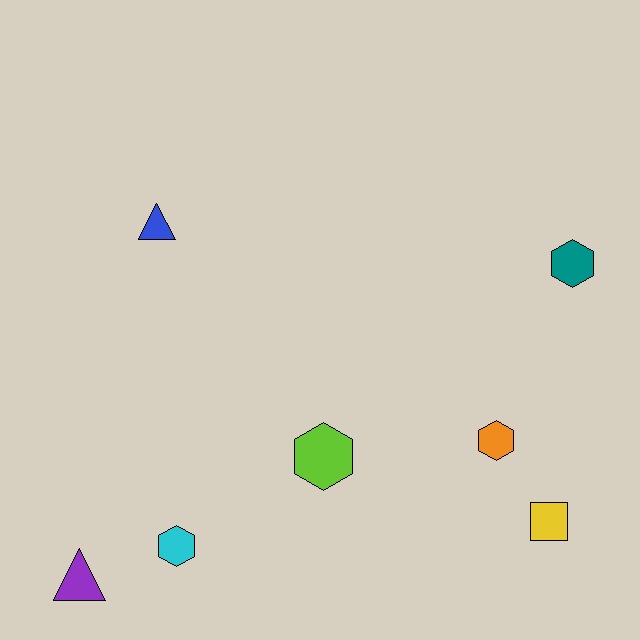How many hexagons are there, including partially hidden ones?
There are 4 hexagons.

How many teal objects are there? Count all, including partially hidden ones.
There is 1 teal object.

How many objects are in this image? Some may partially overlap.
There are 7 objects.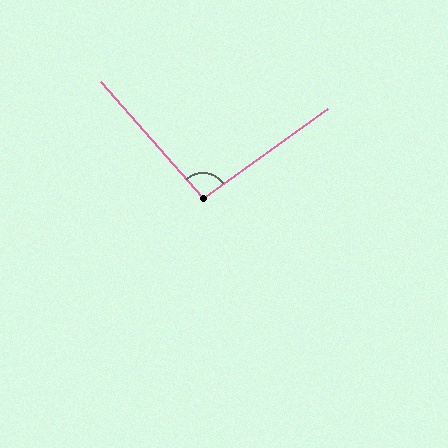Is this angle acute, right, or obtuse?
It is obtuse.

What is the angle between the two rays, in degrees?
Approximately 96 degrees.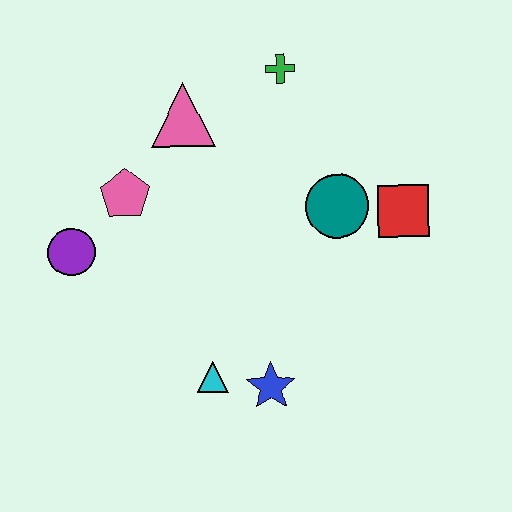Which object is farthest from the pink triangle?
The blue star is farthest from the pink triangle.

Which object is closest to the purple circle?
The pink pentagon is closest to the purple circle.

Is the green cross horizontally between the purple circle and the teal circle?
Yes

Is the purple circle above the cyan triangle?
Yes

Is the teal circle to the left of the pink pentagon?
No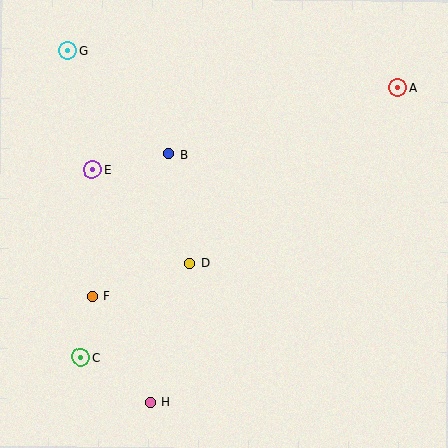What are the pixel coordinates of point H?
Point H is at (151, 402).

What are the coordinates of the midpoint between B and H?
The midpoint between B and H is at (160, 278).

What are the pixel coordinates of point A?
Point A is at (398, 88).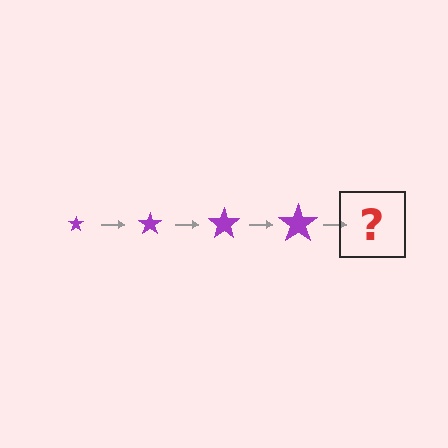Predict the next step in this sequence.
The next step is a purple star, larger than the previous one.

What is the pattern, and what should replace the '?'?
The pattern is that the star gets progressively larger each step. The '?' should be a purple star, larger than the previous one.